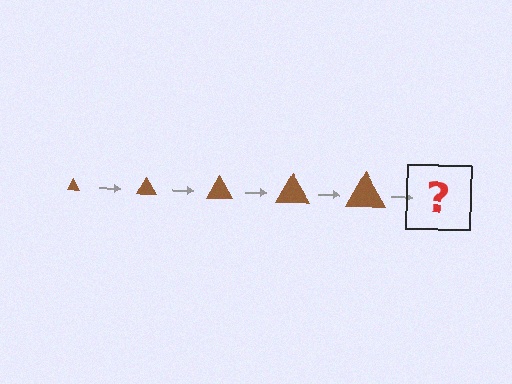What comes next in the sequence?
The next element should be a brown triangle, larger than the previous one.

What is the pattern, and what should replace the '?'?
The pattern is that the triangle gets progressively larger each step. The '?' should be a brown triangle, larger than the previous one.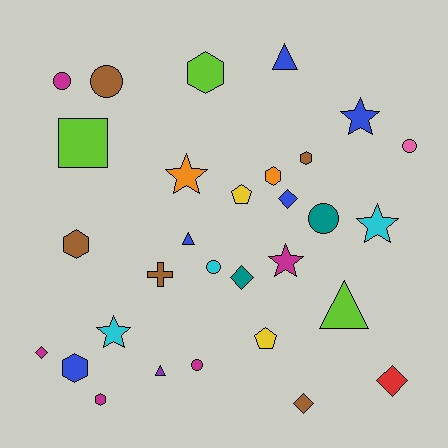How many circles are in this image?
There are 6 circles.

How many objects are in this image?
There are 30 objects.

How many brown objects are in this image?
There are 5 brown objects.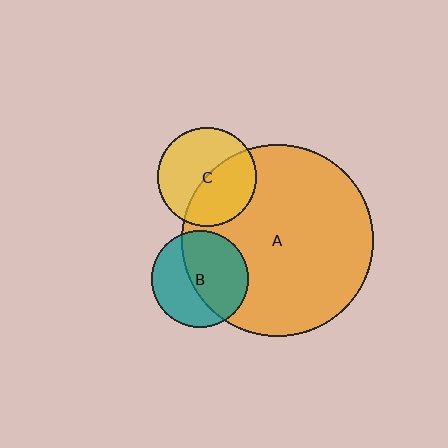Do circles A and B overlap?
Yes.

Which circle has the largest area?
Circle A (orange).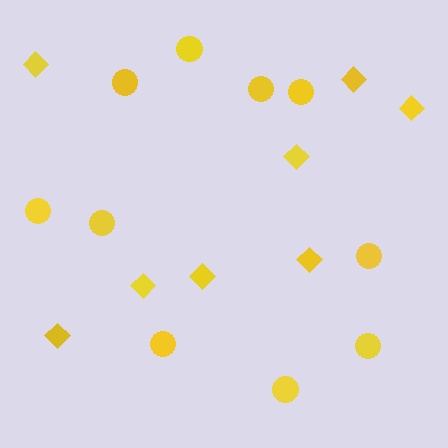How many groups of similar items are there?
There are 2 groups: one group of diamonds (8) and one group of circles (10).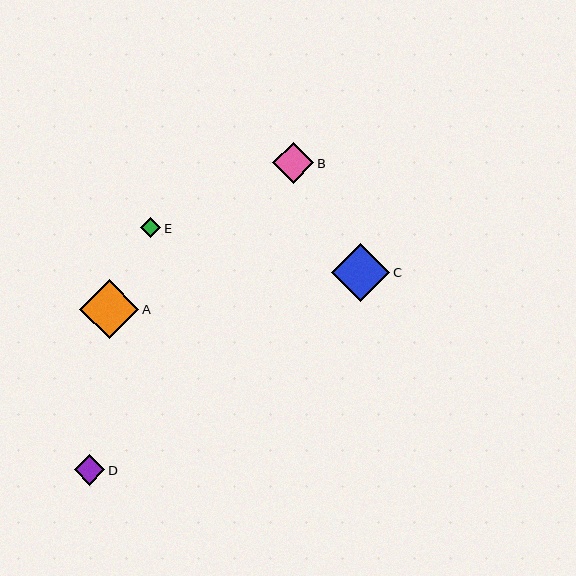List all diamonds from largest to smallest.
From largest to smallest: A, C, B, D, E.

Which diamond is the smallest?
Diamond E is the smallest with a size of approximately 20 pixels.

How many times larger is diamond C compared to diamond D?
Diamond C is approximately 1.9 times the size of diamond D.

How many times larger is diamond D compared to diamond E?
Diamond D is approximately 1.5 times the size of diamond E.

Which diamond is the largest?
Diamond A is the largest with a size of approximately 59 pixels.